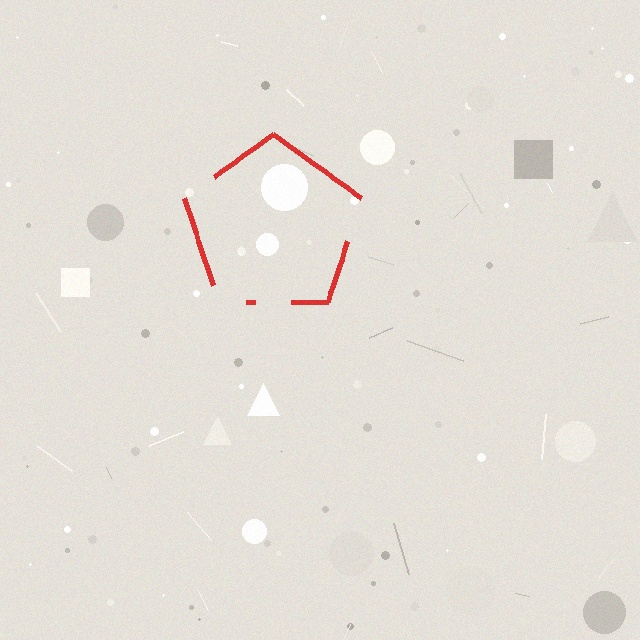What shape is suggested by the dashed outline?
The dashed outline suggests a pentagon.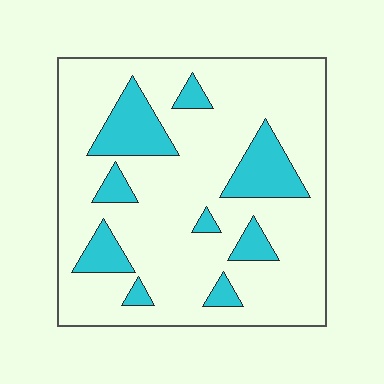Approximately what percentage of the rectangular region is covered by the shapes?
Approximately 20%.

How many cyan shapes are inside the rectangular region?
9.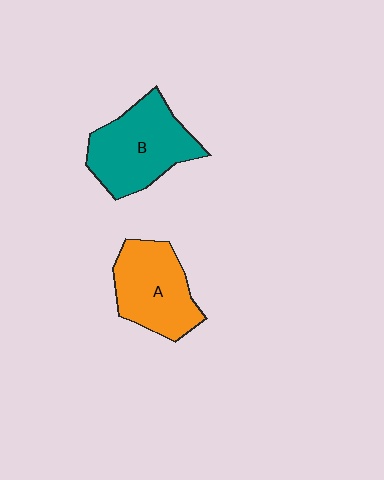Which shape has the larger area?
Shape B (teal).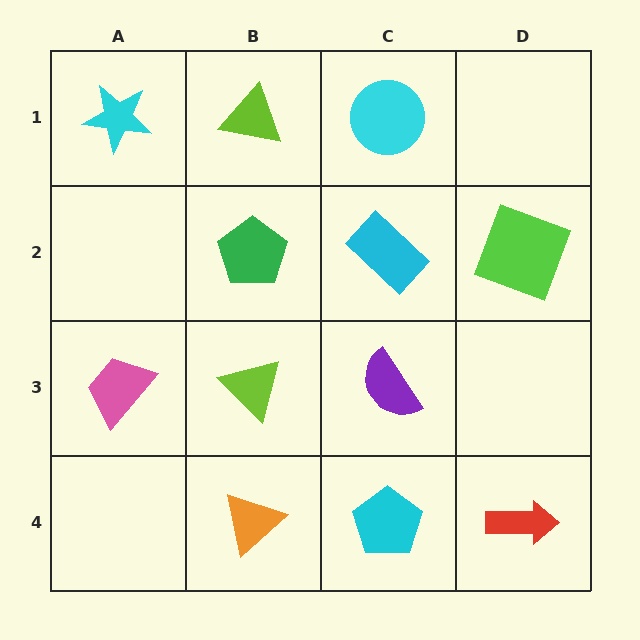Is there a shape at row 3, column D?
No, that cell is empty.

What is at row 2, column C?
A cyan rectangle.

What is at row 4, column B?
An orange triangle.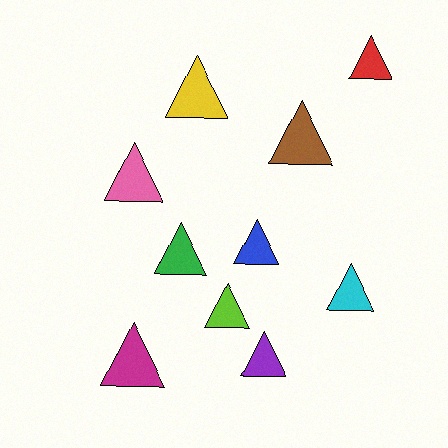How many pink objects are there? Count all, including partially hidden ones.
There is 1 pink object.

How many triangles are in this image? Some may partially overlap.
There are 10 triangles.